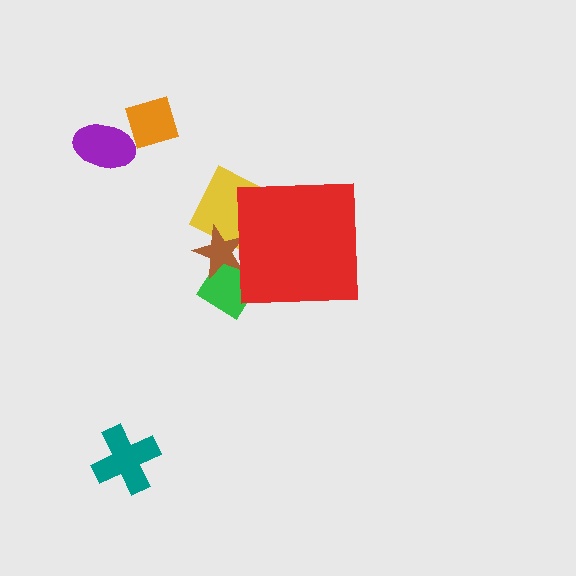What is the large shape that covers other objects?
A red square.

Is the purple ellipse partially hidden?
No, the purple ellipse is fully visible.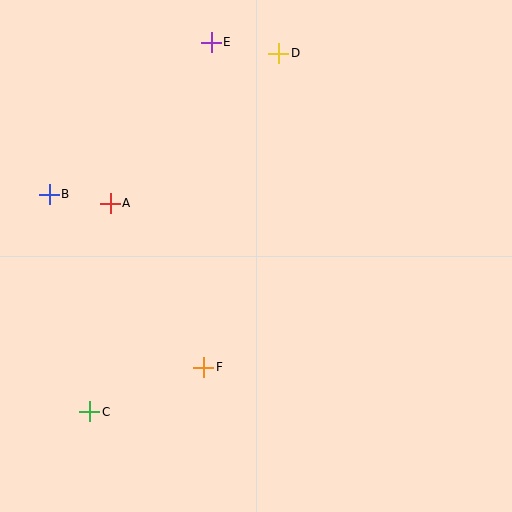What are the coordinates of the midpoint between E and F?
The midpoint between E and F is at (208, 205).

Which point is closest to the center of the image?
Point F at (204, 367) is closest to the center.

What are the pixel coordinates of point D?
Point D is at (279, 53).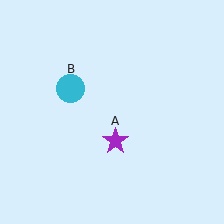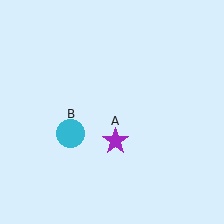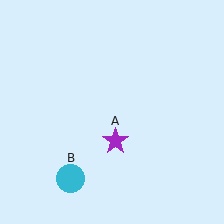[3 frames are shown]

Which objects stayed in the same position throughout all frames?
Purple star (object A) remained stationary.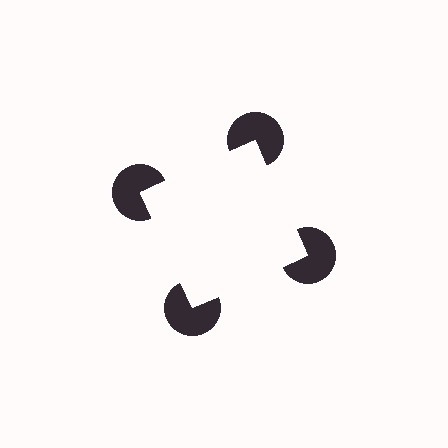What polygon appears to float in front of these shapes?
An illusory square — its edges are inferred from the aligned wedge cuts in the pac-man discs, not physically drawn.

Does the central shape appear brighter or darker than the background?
It typically appears slightly brighter than the background, even though no actual brightness change is drawn.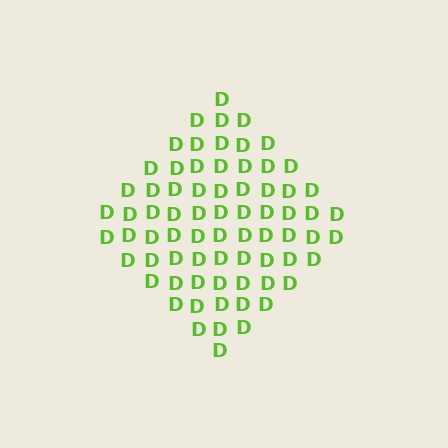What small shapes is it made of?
It is made of small letter D's.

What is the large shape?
The large shape is a diamond.